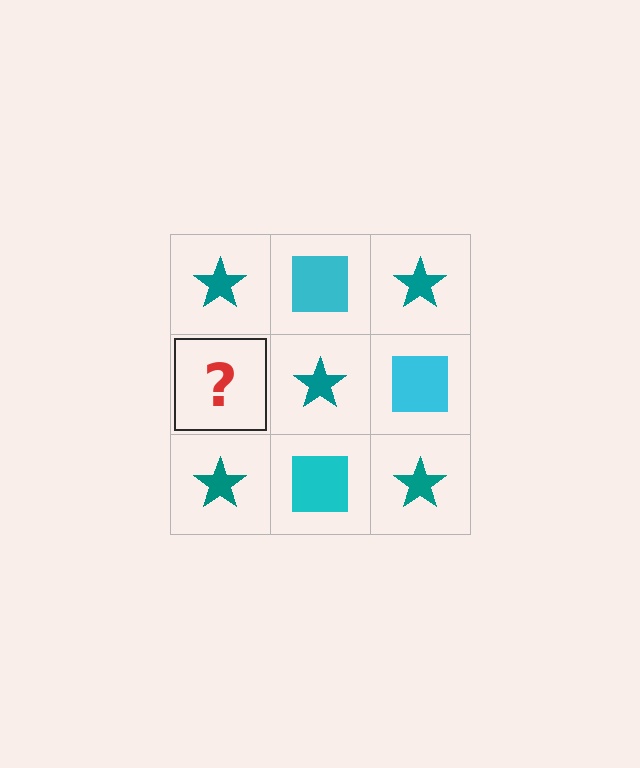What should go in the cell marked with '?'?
The missing cell should contain a cyan square.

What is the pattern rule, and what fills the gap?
The rule is that it alternates teal star and cyan square in a checkerboard pattern. The gap should be filled with a cyan square.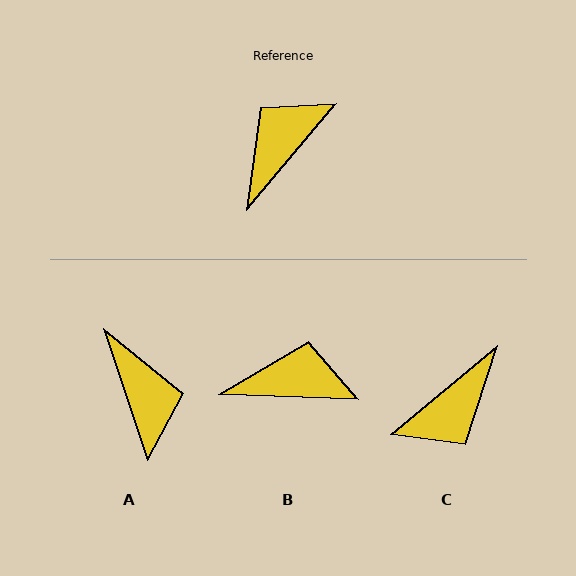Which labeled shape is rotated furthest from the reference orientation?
C, about 170 degrees away.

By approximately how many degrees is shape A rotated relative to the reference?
Approximately 121 degrees clockwise.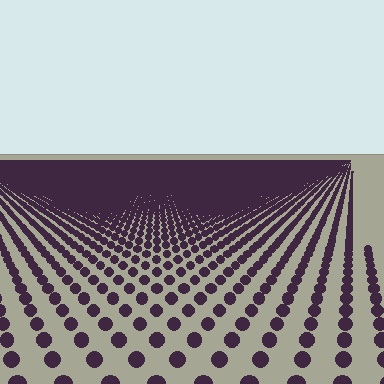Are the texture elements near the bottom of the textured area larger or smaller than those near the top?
Larger. Near the bottom, elements are closer to the viewer and appear at a bigger on-screen size.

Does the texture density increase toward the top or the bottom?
Density increases toward the top.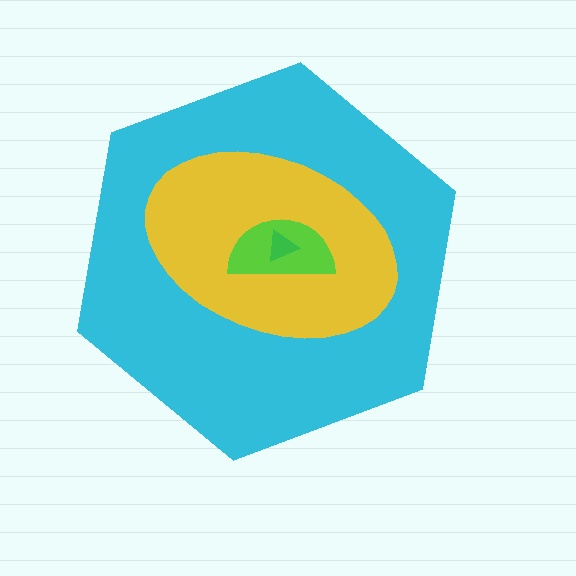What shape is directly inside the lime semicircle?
The green triangle.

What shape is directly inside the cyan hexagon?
The yellow ellipse.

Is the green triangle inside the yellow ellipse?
Yes.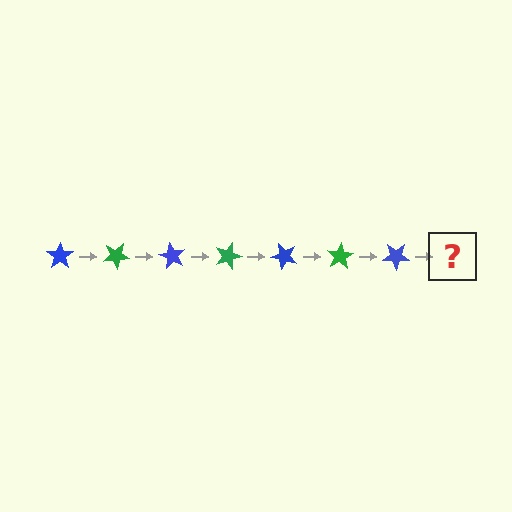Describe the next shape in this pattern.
It should be a green star, rotated 210 degrees from the start.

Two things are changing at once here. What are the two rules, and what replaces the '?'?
The two rules are that it rotates 30 degrees each step and the color cycles through blue and green. The '?' should be a green star, rotated 210 degrees from the start.